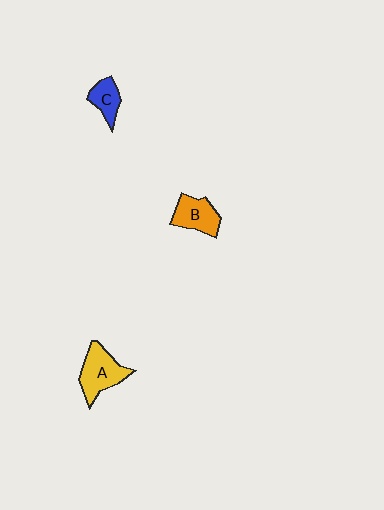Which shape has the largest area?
Shape A (yellow).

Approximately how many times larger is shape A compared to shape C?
Approximately 1.8 times.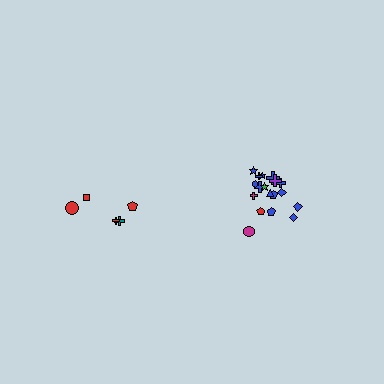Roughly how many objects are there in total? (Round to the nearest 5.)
Roughly 25 objects in total.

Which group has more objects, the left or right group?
The right group.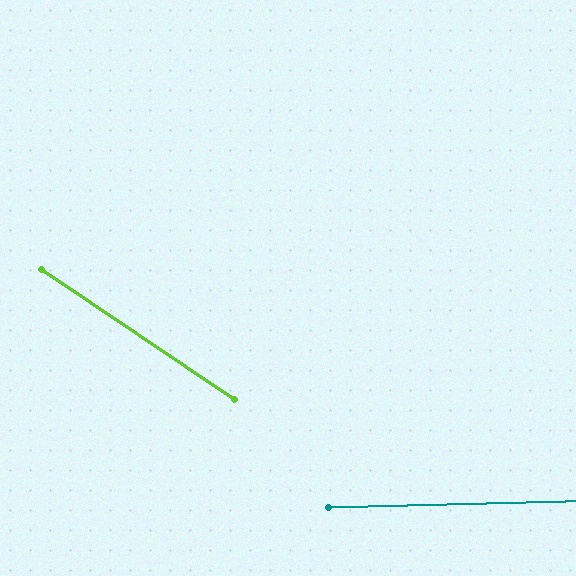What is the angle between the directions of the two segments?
Approximately 36 degrees.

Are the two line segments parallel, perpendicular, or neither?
Neither parallel nor perpendicular — they differ by about 36°.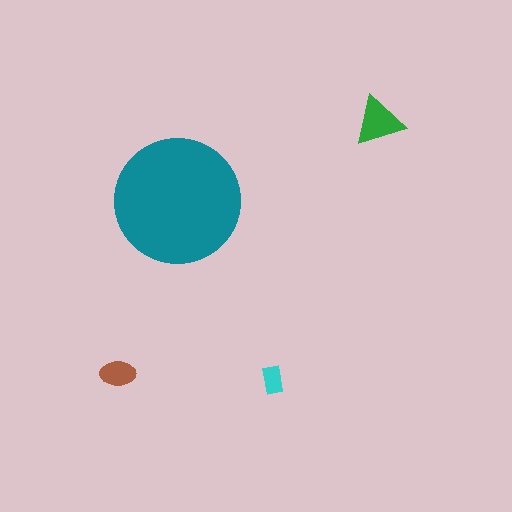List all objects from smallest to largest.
The cyan rectangle, the brown ellipse, the green triangle, the teal circle.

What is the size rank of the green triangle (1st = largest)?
2nd.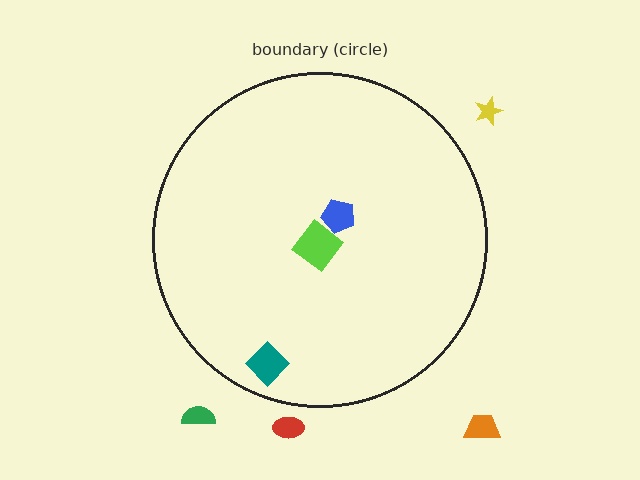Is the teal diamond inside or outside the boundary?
Inside.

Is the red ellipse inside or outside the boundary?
Outside.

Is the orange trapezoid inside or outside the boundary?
Outside.